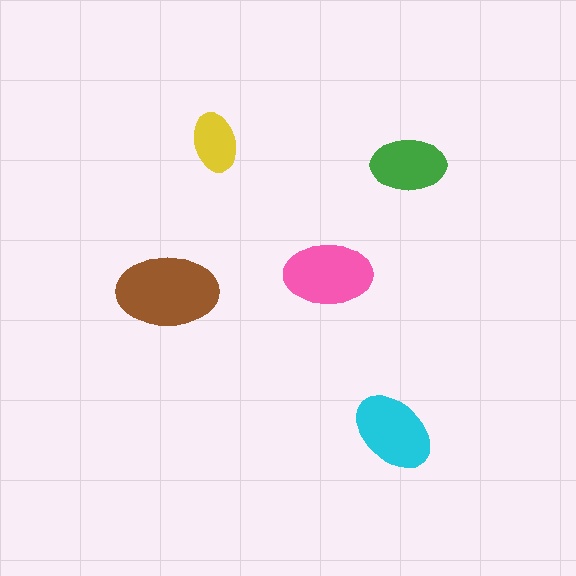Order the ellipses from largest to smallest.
the brown one, the pink one, the cyan one, the green one, the yellow one.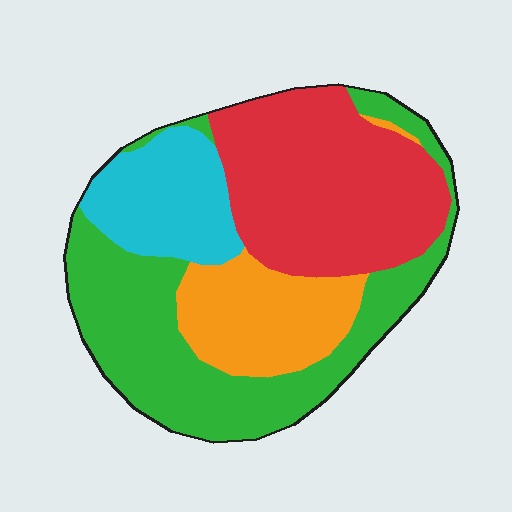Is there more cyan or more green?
Green.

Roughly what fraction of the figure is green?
Green takes up about one third (1/3) of the figure.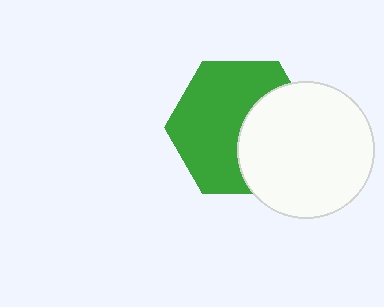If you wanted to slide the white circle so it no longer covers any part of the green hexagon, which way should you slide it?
Slide it right — that is the most direct way to separate the two shapes.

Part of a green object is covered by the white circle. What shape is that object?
It is a hexagon.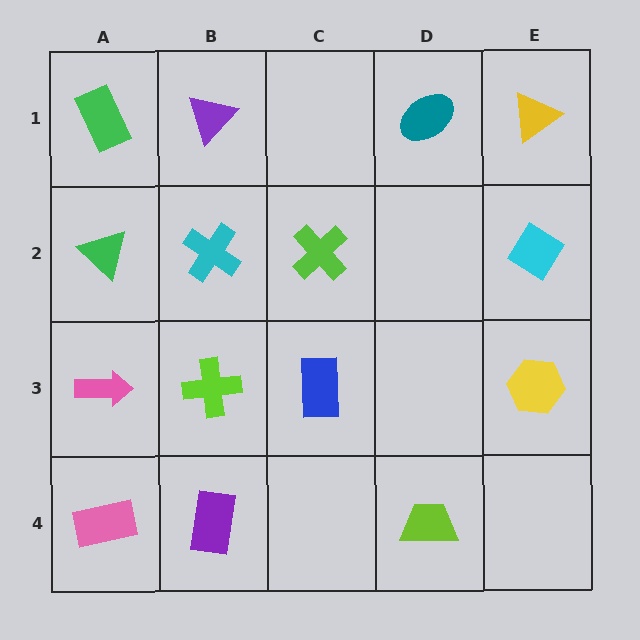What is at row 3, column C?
A blue rectangle.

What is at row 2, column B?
A cyan cross.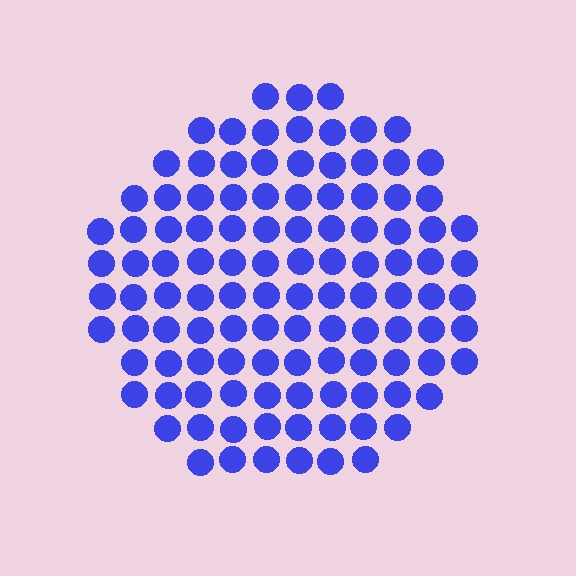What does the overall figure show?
The overall figure shows a circle.